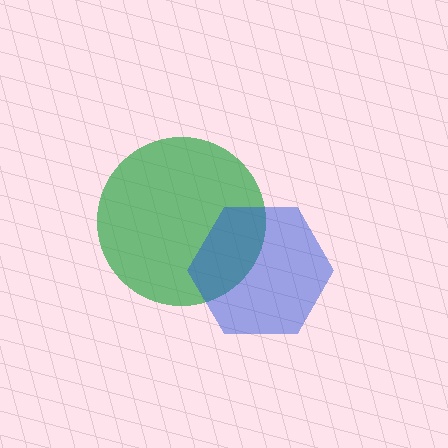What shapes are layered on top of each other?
The layered shapes are: a green circle, a blue hexagon.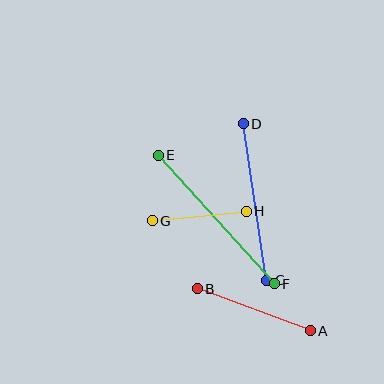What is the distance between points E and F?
The distance is approximately 174 pixels.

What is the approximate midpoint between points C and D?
The midpoint is at approximately (255, 202) pixels.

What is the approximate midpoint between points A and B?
The midpoint is at approximately (254, 310) pixels.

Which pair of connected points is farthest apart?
Points E and F are farthest apart.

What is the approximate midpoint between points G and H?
The midpoint is at approximately (199, 216) pixels.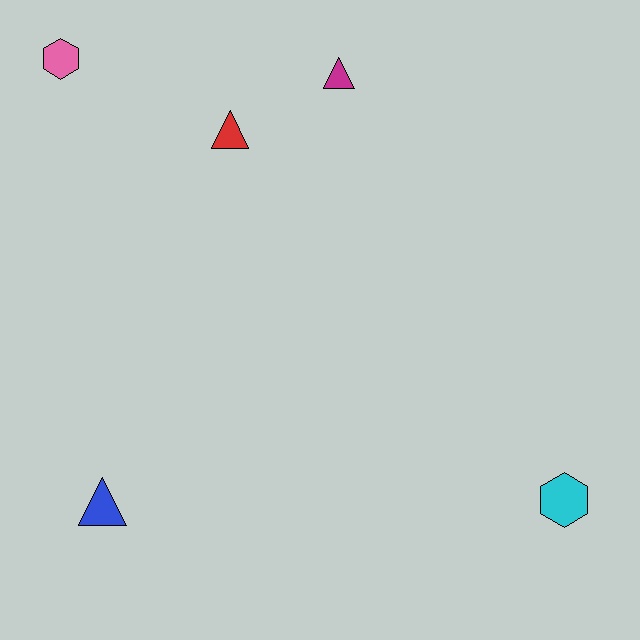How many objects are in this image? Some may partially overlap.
There are 5 objects.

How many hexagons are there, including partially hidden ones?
There are 2 hexagons.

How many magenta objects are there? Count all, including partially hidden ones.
There is 1 magenta object.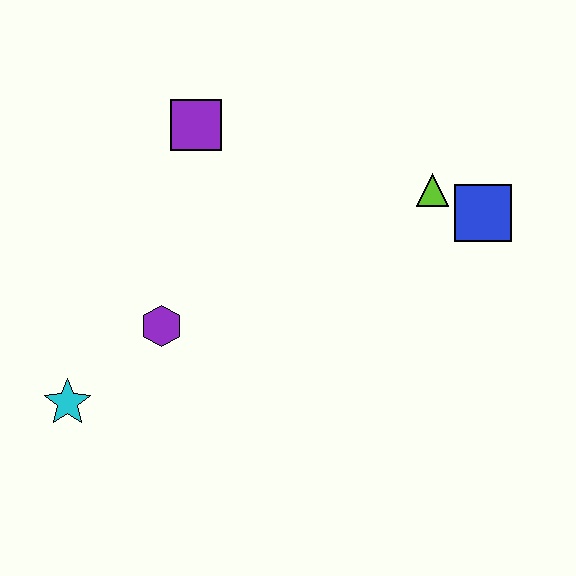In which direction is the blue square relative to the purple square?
The blue square is to the right of the purple square.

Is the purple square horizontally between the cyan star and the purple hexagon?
No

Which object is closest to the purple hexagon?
The cyan star is closest to the purple hexagon.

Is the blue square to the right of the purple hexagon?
Yes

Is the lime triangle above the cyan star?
Yes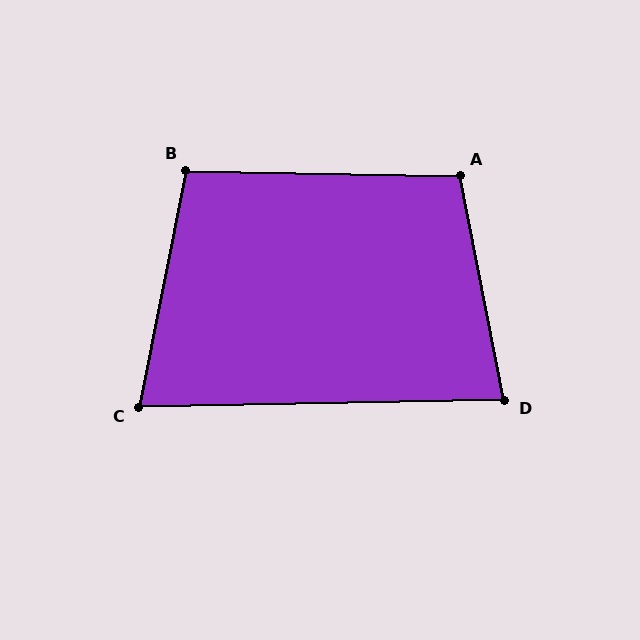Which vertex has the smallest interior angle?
C, at approximately 78 degrees.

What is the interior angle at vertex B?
Approximately 100 degrees (obtuse).